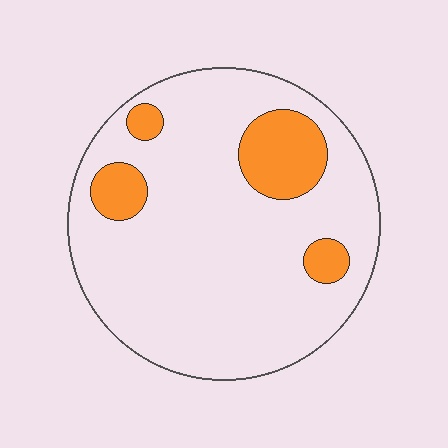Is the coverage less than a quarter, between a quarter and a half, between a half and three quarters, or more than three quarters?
Less than a quarter.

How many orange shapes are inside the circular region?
4.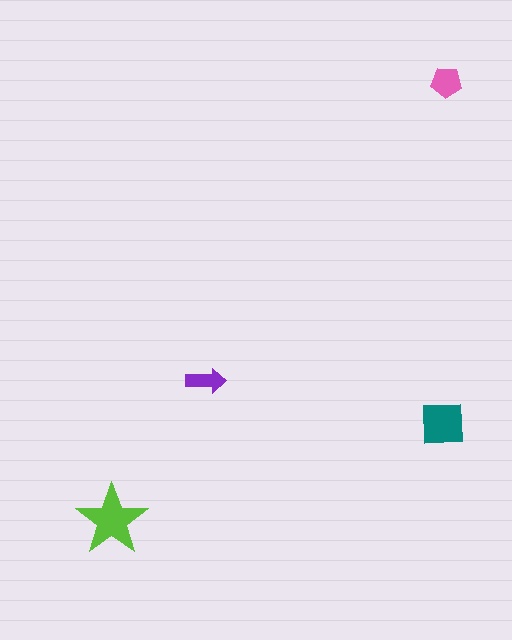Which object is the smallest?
The purple arrow.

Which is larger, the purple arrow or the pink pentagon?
The pink pentagon.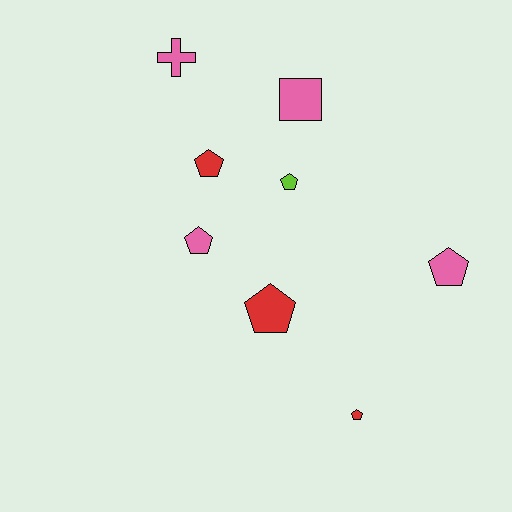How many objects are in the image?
There are 8 objects.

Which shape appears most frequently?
Pentagon, with 6 objects.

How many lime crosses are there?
There are no lime crosses.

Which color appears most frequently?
Pink, with 4 objects.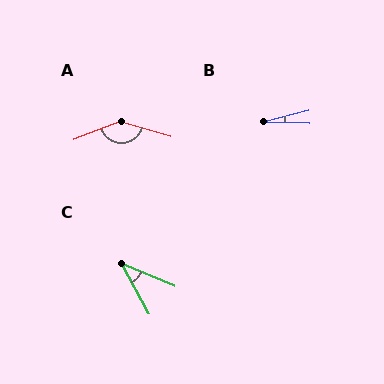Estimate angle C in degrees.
Approximately 39 degrees.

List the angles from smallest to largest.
B (16°), C (39°), A (142°).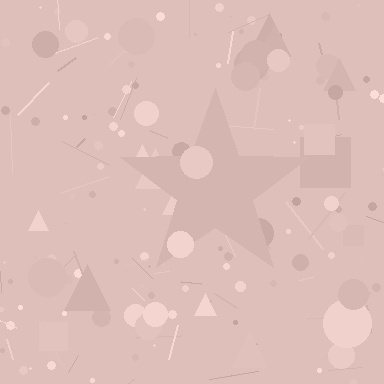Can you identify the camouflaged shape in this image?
The camouflaged shape is a star.